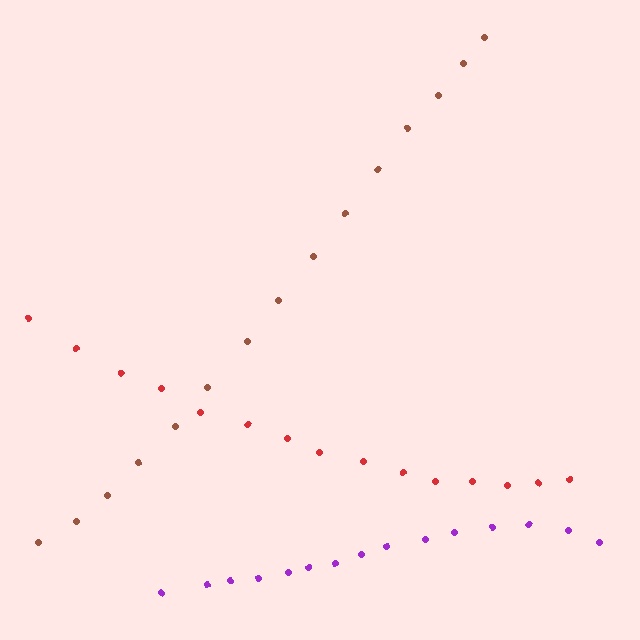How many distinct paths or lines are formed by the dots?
There are 3 distinct paths.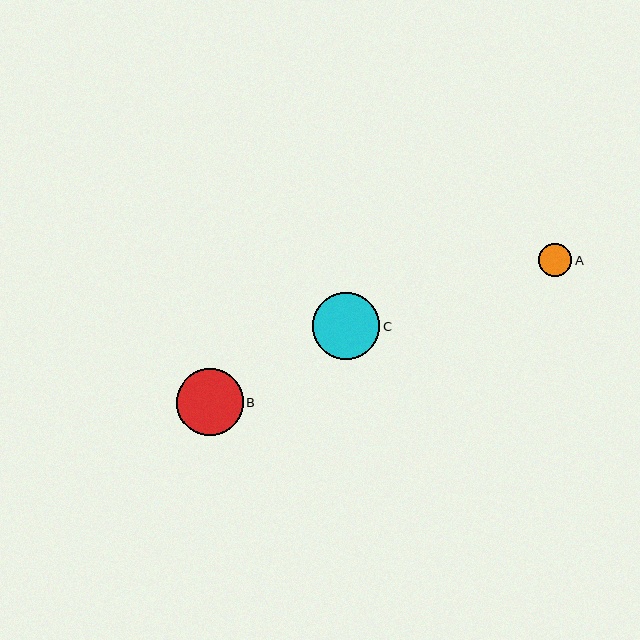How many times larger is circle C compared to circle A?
Circle C is approximately 2.0 times the size of circle A.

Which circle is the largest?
Circle C is the largest with a size of approximately 67 pixels.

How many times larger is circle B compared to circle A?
Circle B is approximately 2.0 times the size of circle A.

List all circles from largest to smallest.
From largest to smallest: C, B, A.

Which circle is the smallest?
Circle A is the smallest with a size of approximately 33 pixels.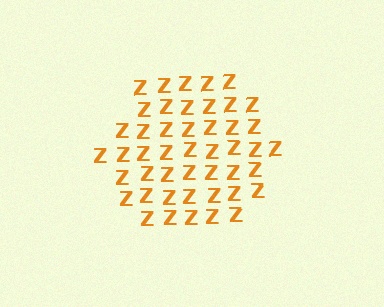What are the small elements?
The small elements are letter Z's.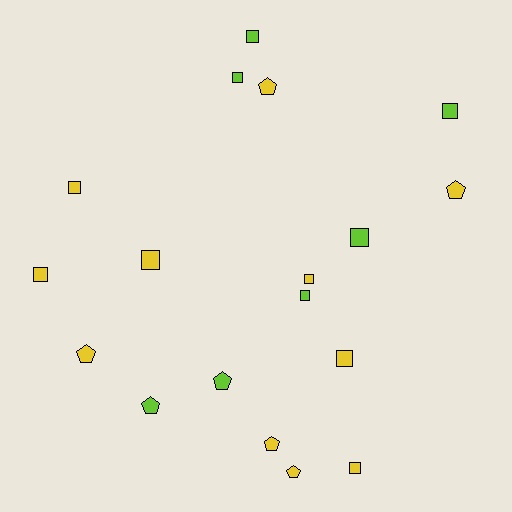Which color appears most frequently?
Yellow, with 11 objects.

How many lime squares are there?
There are 5 lime squares.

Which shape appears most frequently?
Square, with 11 objects.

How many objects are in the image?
There are 18 objects.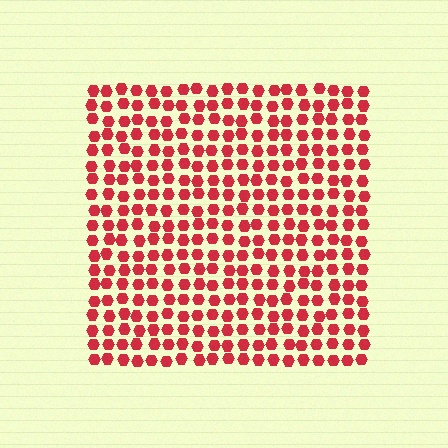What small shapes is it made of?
It is made of small hexagons.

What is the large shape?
The large shape is a square.